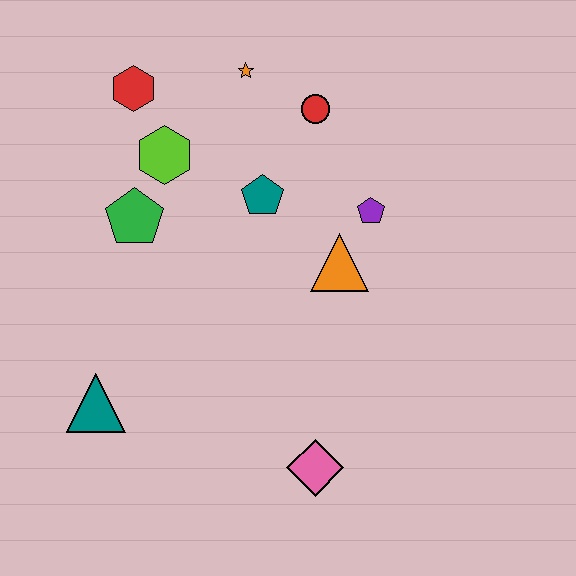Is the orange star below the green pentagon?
No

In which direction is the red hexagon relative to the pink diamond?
The red hexagon is above the pink diamond.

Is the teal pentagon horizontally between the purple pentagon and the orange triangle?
No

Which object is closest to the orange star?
The red circle is closest to the orange star.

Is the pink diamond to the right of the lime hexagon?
Yes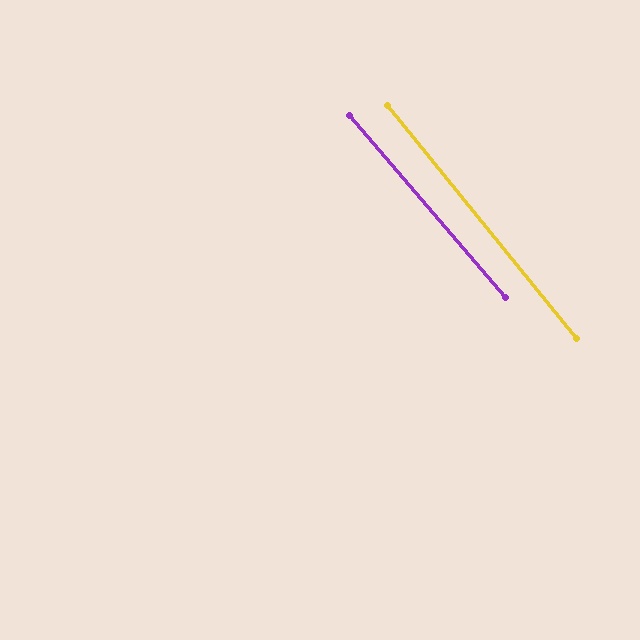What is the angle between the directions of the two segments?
Approximately 2 degrees.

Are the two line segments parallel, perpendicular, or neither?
Parallel — their directions differ by only 1.6°.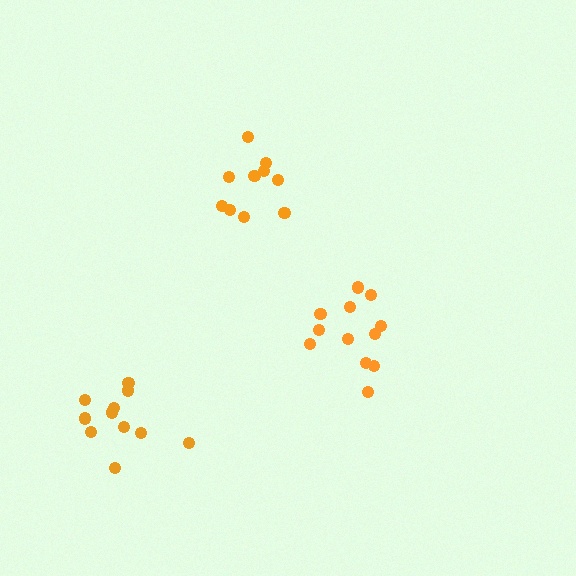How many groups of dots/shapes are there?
There are 3 groups.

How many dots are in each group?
Group 1: 12 dots, Group 2: 10 dots, Group 3: 11 dots (33 total).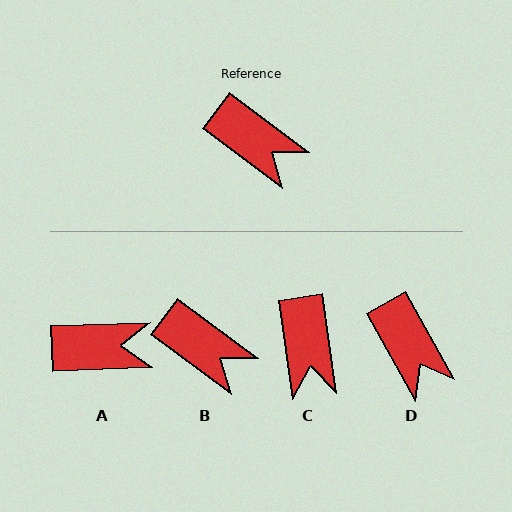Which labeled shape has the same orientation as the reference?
B.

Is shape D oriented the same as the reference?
No, it is off by about 24 degrees.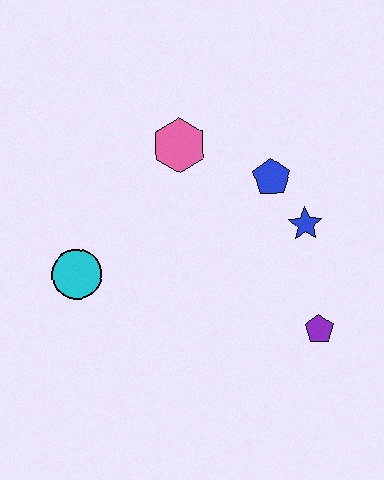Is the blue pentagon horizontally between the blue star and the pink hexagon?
Yes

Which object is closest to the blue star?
The blue pentagon is closest to the blue star.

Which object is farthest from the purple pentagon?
The cyan circle is farthest from the purple pentagon.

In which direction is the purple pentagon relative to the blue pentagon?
The purple pentagon is below the blue pentagon.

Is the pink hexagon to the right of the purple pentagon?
No